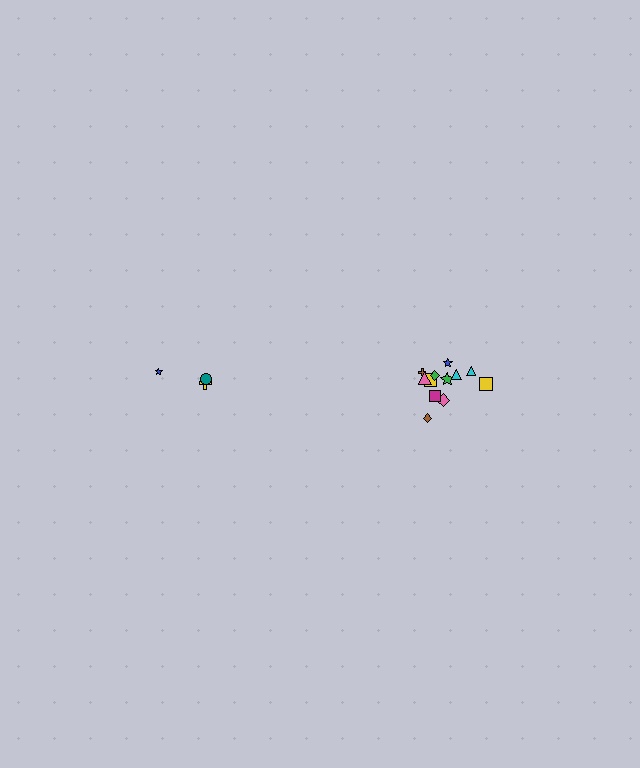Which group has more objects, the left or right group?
The right group.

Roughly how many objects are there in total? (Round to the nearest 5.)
Roughly 15 objects in total.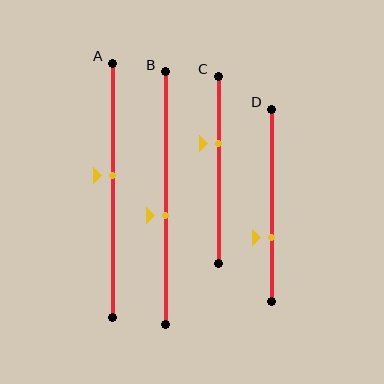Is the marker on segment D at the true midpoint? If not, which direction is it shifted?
No, the marker on segment D is shifted downward by about 17% of the segment length.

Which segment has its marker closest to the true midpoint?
Segment A has its marker closest to the true midpoint.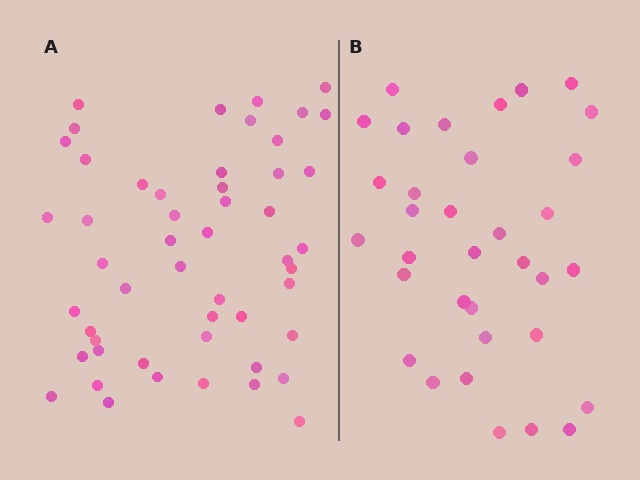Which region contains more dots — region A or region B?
Region A (the left region) has more dots.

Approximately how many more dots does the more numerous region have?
Region A has approximately 15 more dots than region B.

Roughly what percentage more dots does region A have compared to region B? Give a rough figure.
About 50% more.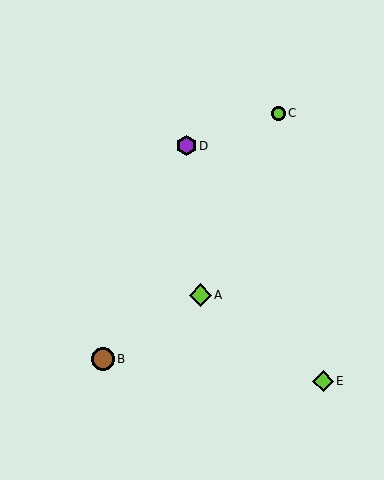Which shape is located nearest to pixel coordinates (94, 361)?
The brown circle (labeled B) at (103, 359) is nearest to that location.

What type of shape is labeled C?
Shape C is a lime circle.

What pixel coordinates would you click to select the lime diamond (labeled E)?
Click at (323, 381) to select the lime diamond E.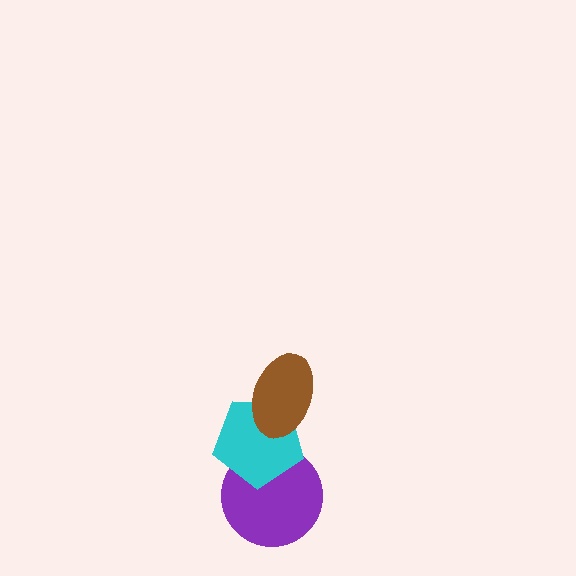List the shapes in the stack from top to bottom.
From top to bottom: the brown ellipse, the cyan pentagon, the purple circle.